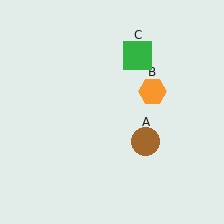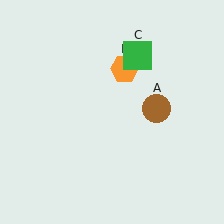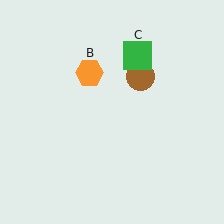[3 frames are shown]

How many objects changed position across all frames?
2 objects changed position: brown circle (object A), orange hexagon (object B).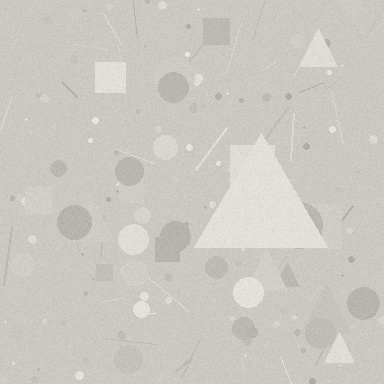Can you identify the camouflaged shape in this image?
The camouflaged shape is a triangle.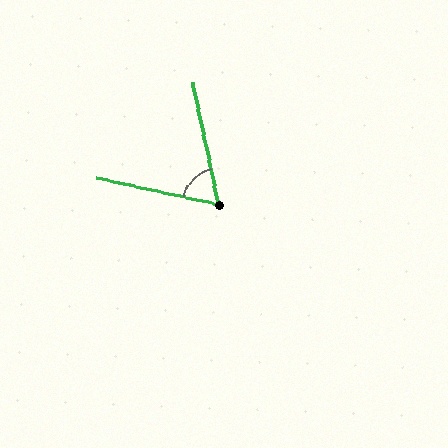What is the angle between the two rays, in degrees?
Approximately 66 degrees.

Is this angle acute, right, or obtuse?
It is acute.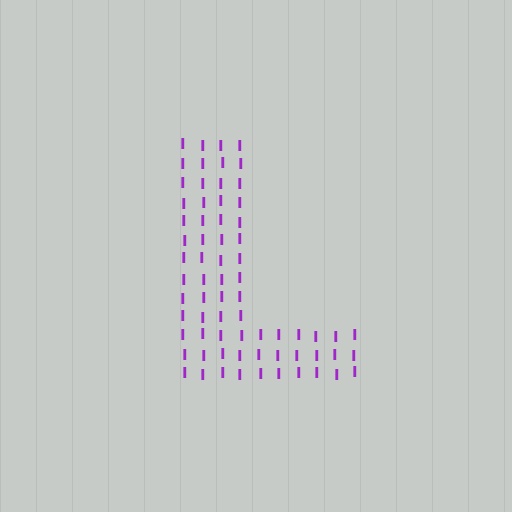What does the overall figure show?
The overall figure shows the letter L.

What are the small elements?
The small elements are letter I's.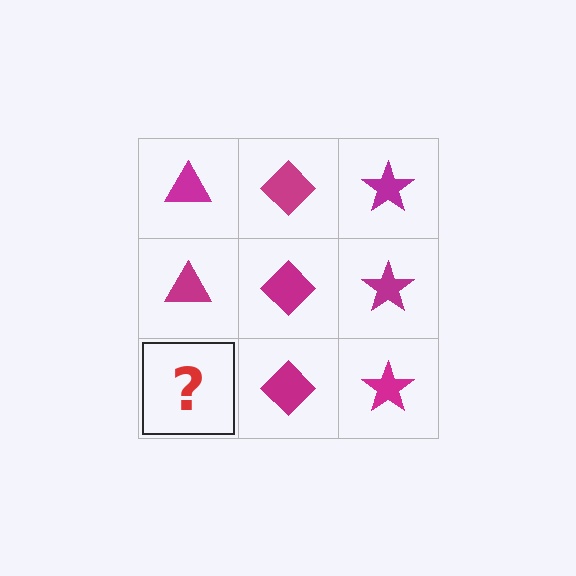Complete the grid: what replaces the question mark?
The question mark should be replaced with a magenta triangle.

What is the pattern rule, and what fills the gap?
The rule is that each column has a consistent shape. The gap should be filled with a magenta triangle.